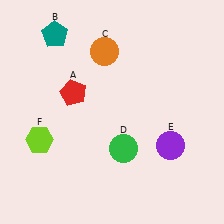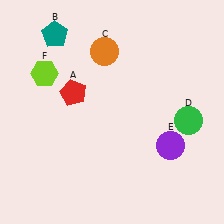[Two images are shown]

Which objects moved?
The objects that moved are: the green circle (D), the lime hexagon (F).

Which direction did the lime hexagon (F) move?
The lime hexagon (F) moved up.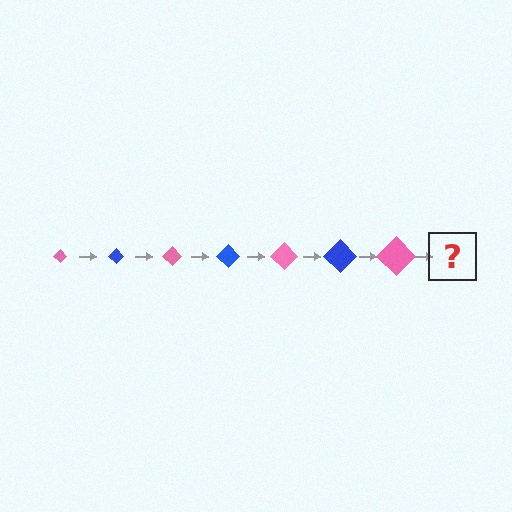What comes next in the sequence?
The next element should be a blue diamond, larger than the previous one.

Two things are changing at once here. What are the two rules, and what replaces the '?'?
The two rules are that the diamond grows larger each step and the color cycles through pink and blue. The '?' should be a blue diamond, larger than the previous one.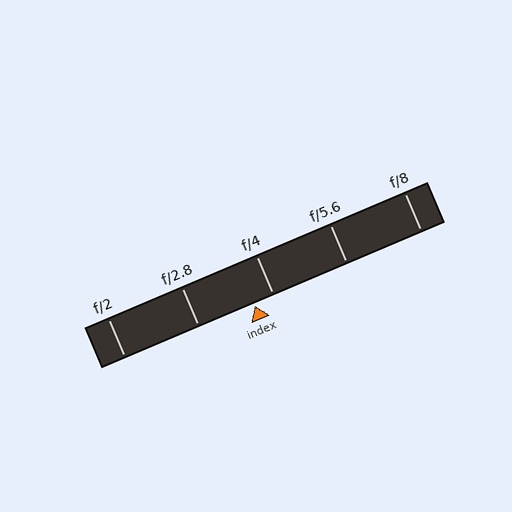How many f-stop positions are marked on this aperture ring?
There are 5 f-stop positions marked.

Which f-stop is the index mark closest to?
The index mark is closest to f/4.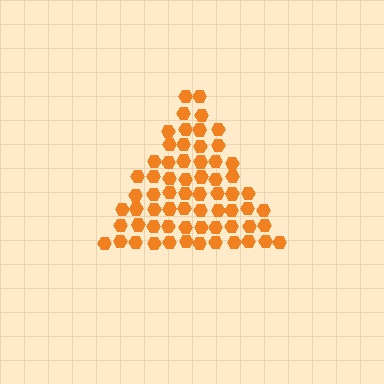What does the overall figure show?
The overall figure shows a triangle.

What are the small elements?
The small elements are hexagons.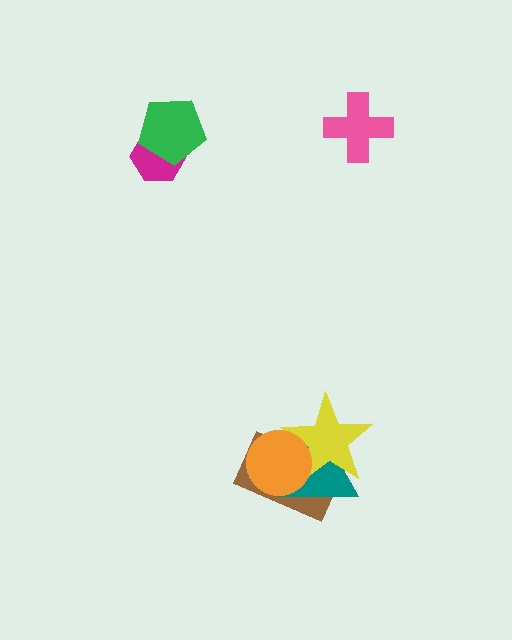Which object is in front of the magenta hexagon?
The green pentagon is in front of the magenta hexagon.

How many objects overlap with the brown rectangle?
3 objects overlap with the brown rectangle.